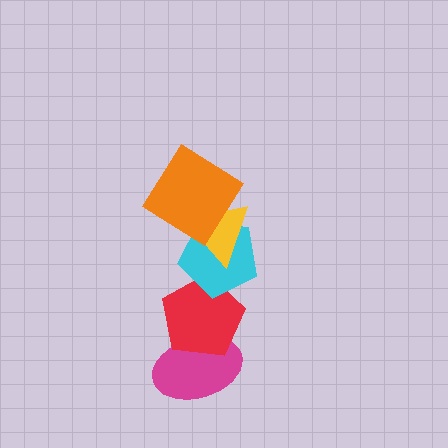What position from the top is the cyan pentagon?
The cyan pentagon is 3rd from the top.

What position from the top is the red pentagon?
The red pentagon is 4th from the top.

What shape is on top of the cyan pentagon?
The yellow triangle is on top of the cyan pentagon.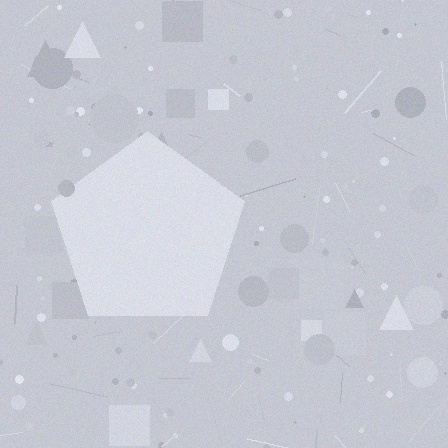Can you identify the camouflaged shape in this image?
The camouflaged shape is a pentagon.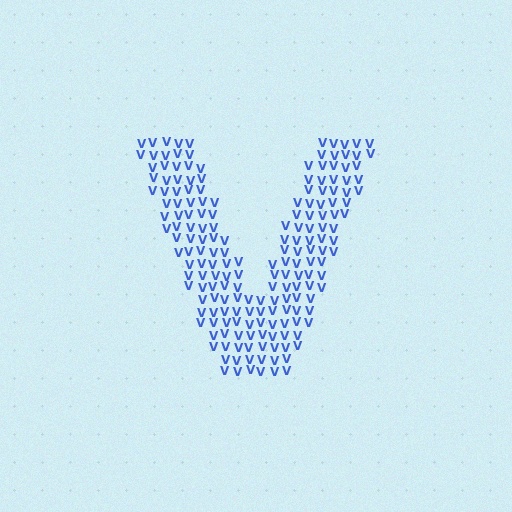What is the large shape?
The large shape is the letter V.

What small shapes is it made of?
It is made of small letter V's.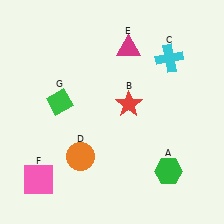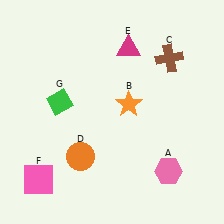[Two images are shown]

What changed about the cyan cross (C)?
In Image 1, C is cyan. In Image 2, it changed to brown.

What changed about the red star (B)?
In Image 1, B is red. In Image 2, it changed to orange.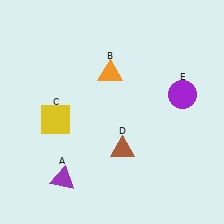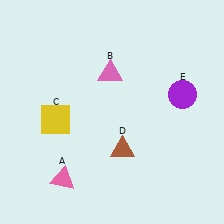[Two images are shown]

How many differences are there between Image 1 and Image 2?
There are 2 differences between the two images.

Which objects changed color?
A changed from purple to pink. B changed from orange to pink.